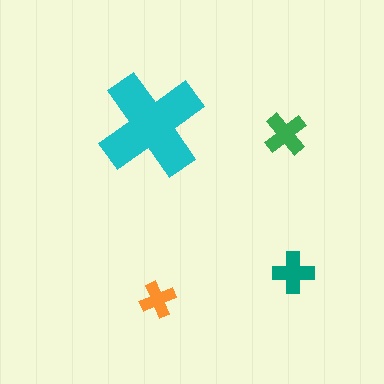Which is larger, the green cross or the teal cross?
The green one.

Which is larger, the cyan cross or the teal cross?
The cyan one.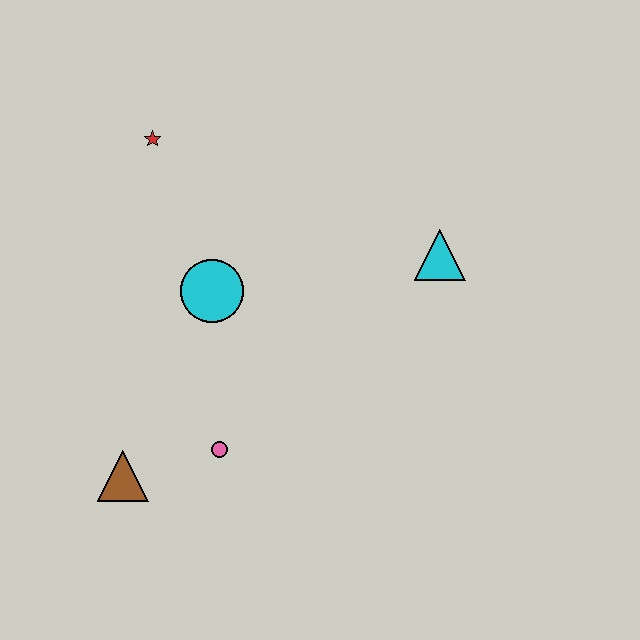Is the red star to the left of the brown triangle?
No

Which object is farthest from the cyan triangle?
The brown triangle is farthest from the cyan triangle.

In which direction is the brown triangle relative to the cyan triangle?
The brown triangle is to the left of the cyan triangle.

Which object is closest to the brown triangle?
The pink circle is closest to the brown triangle.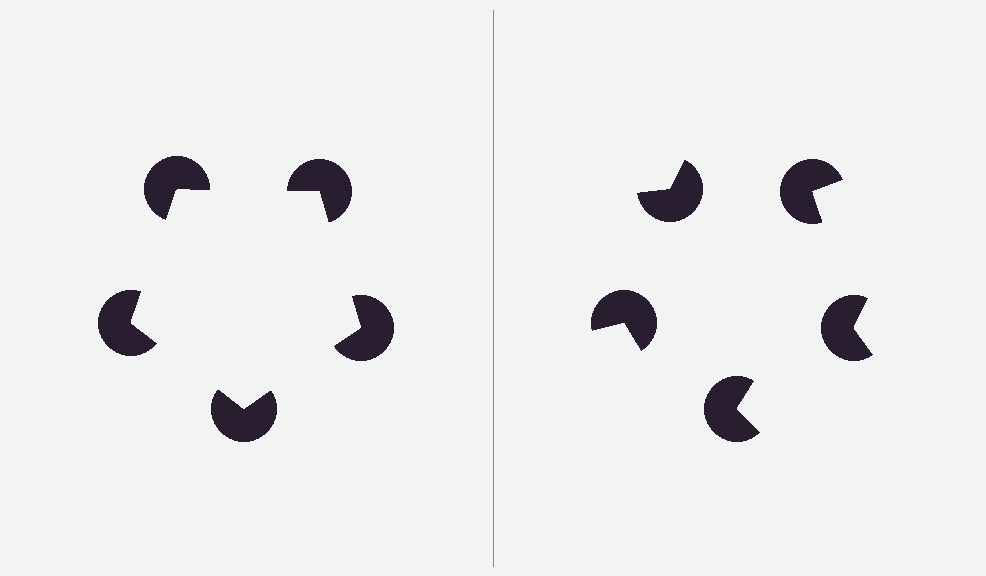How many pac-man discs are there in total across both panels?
10 — 5 on each side.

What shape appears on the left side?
An illusory pentagon.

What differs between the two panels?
The pac-man discs are positioned identically on both sides; only the wedge orientations differ. On the left they align to a pentagon; on the right they are misaligned.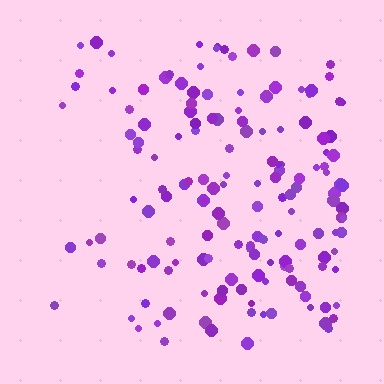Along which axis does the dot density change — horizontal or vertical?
Horizontal.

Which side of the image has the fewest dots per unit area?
The left.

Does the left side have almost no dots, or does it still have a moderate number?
Still a moderate number, just noticeably fewer than the right.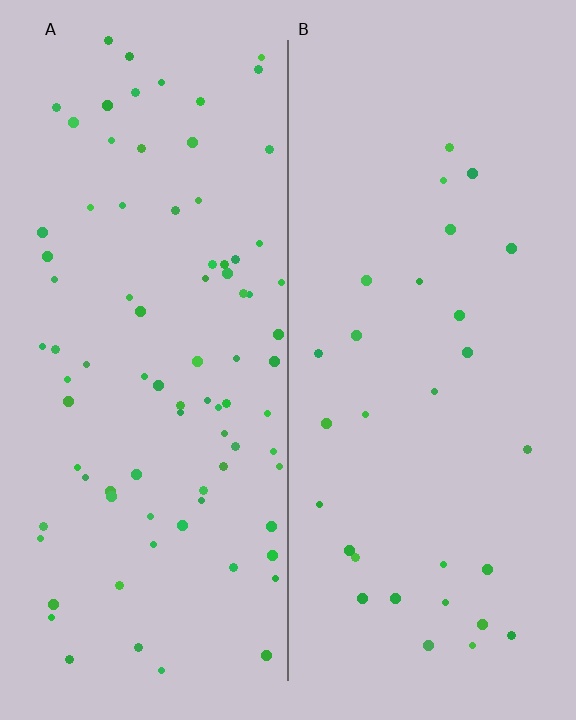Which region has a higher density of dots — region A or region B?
A (the left).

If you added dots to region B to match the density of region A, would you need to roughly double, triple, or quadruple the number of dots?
Approximately triple.